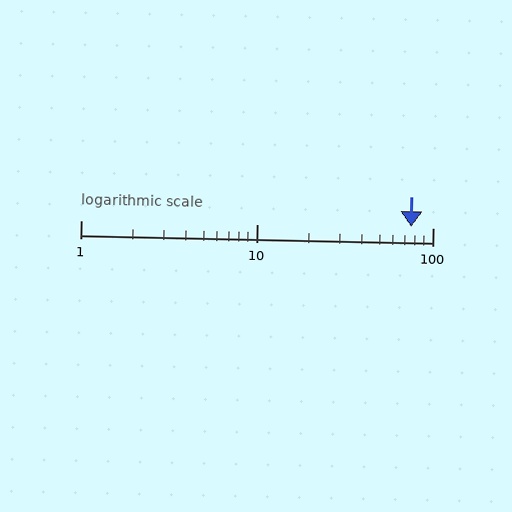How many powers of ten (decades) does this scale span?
The scale spans 2 decades, from 1 to 100.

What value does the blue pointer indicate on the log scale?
The pointer indicates approximately 75.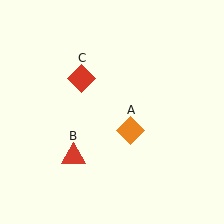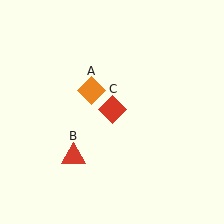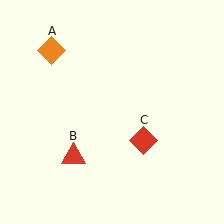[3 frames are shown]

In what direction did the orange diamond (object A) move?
The orange diamond (object A) moved up and to the left.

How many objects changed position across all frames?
2 objects changed position: orange diamond (object A), red diamond (object C).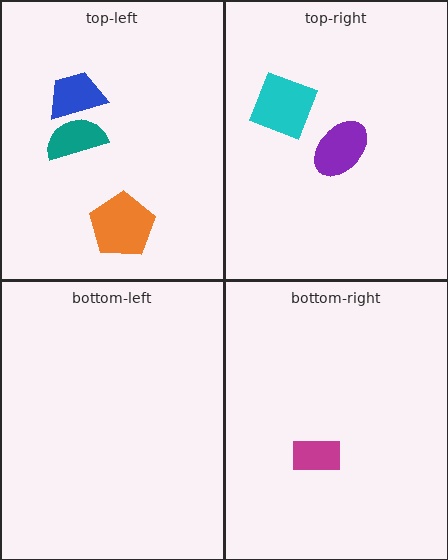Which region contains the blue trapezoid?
The top-left region.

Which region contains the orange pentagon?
The top-left region.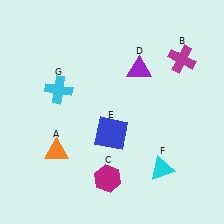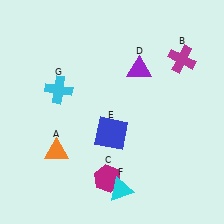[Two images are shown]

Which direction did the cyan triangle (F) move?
The cyan triangle (F) moved left.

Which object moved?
The cyan triangle (F) moved left.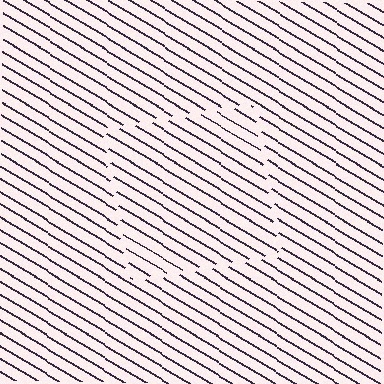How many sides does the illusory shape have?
4 sides — the line-ends trace a square.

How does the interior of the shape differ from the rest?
The interior of the shape contains the same grating, shifted by half a period — the contour is defined by the phase discontinuity where line-ends from the inner and outer gratings abut.